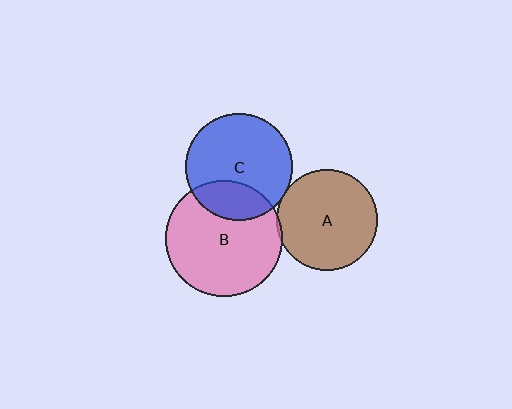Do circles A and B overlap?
Yes.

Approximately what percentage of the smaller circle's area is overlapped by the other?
Approximately 5%.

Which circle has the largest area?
Circle B (pink).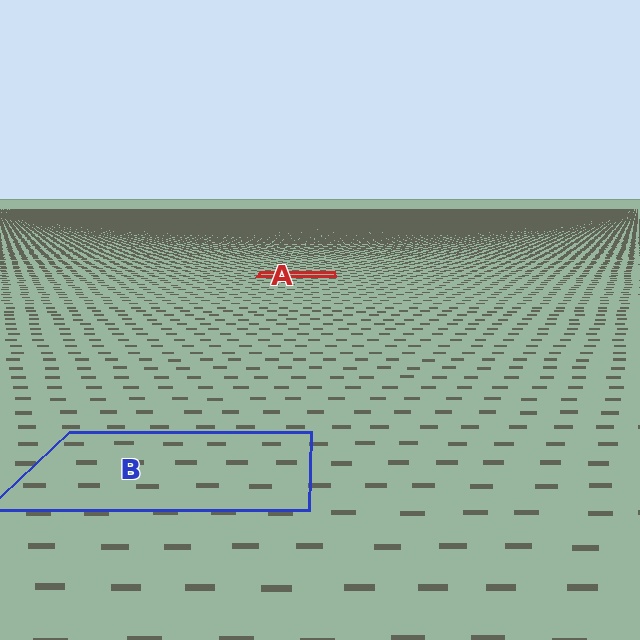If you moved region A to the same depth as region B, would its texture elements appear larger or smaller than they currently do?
They would appear larger. At a closer depth, the same texture elements are projected at a bigger on-screen size.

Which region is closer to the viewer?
Region B is closer. The texture elements there are larger and more spread out.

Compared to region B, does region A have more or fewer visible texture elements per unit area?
Region A has more texture elements per unit area — they are packed more densely because it is farther away.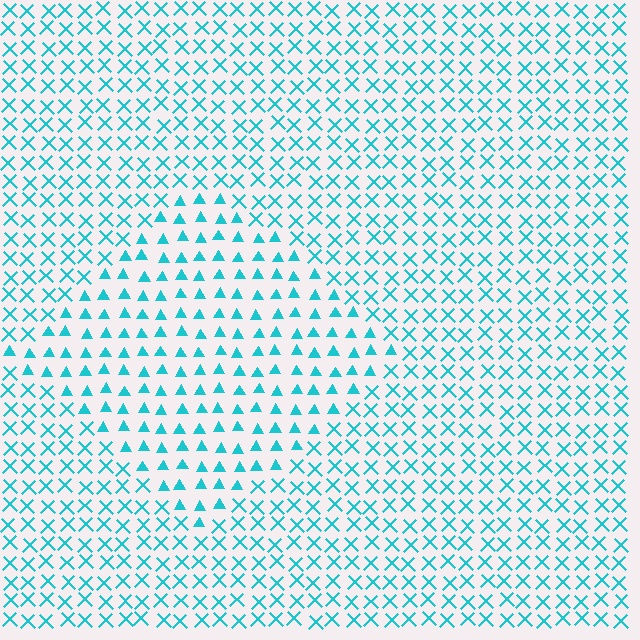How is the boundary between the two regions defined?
The boundary is defined by a change in element shape: triangles inside vs. X marks outside. All elements share the same color and spacing.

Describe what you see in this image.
The image is filled with small cyan elements arranged in a uniform grid. A diamond-shaped region contains triangles, while the surrounding area contains X marks. The boundary is defined purely by the change in element shape.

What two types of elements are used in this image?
The image uses triangles inside the diamond region and X marks outside it.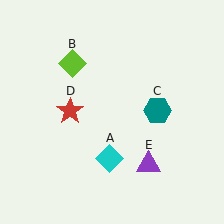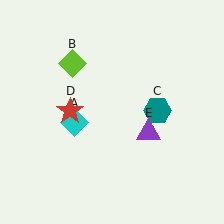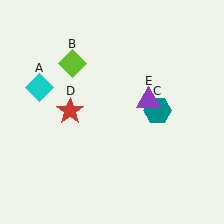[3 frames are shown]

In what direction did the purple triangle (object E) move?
The purple triangle (object E) moved up.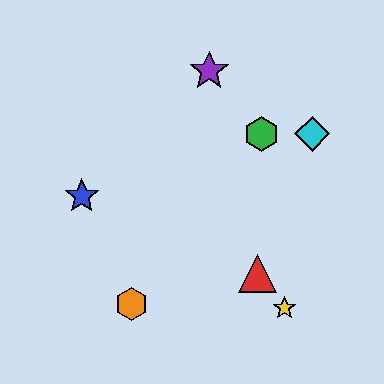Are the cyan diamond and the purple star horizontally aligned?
No, the cyan diamond is at y≈134 and the purple star is at y≈71.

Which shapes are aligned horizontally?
The green hexagon, the cyan diamond are aligned horizontally.